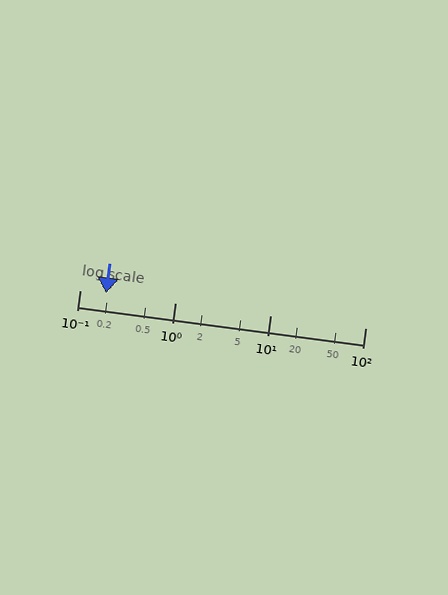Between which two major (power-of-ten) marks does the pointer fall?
The pointer is between 0.1 and 1.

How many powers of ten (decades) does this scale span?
The scale spans 3 decades, from 0.1 to 100.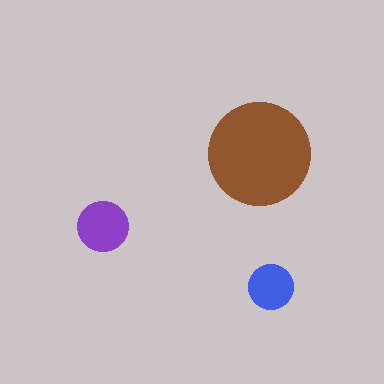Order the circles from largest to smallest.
the brown one, the purple one, the blue one.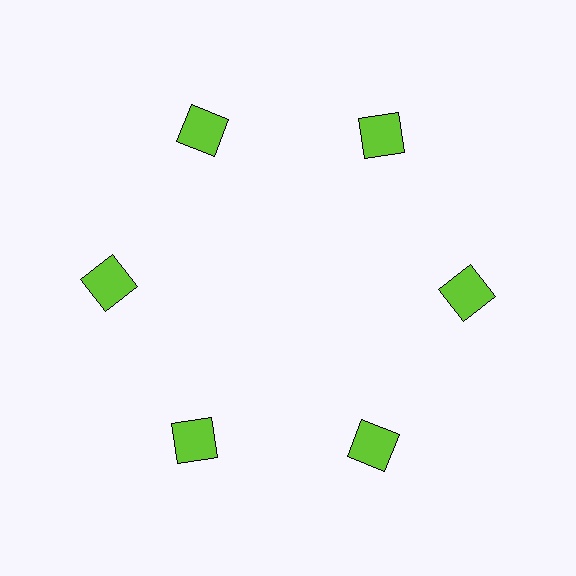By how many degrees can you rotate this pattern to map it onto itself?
The pattern maps onto itself every 60 degrees of rotation.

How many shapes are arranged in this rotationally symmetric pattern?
There are 6 shapes, arranged in 6 groups of 1.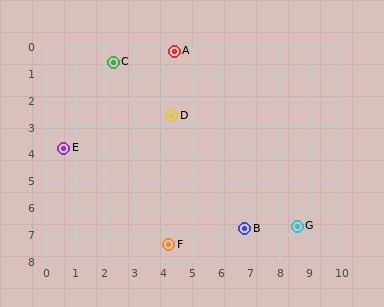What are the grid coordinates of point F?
Point F is at approximately (4.2, 7.4).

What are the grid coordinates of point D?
Point D is at approximately (4.3, 2.6).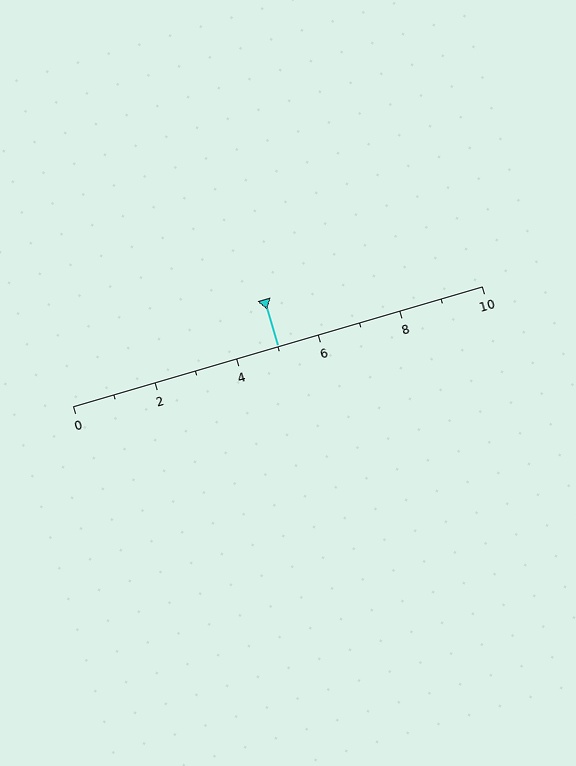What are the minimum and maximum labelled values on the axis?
The axis runs from 0 to 10.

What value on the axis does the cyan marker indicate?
The marker indicates approximately 5.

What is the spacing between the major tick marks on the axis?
The major ticks are spaced 2 apart.